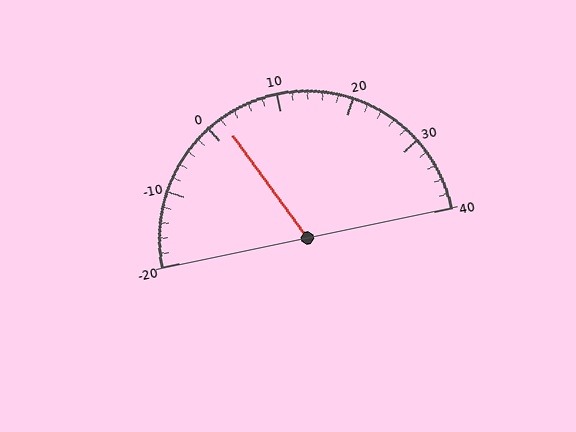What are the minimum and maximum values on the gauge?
The gauge ranges from -20 to 40.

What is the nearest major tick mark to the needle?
The nearest major tick mark is 0.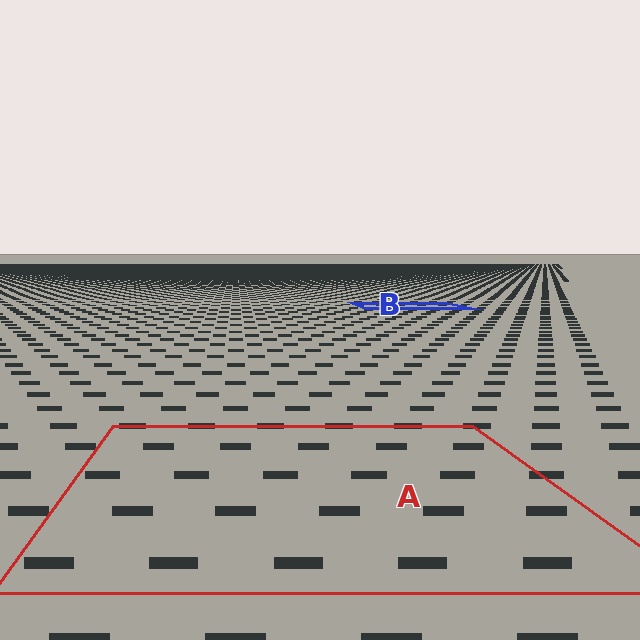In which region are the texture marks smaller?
The texture marks are smaller in region B, because it is farther away.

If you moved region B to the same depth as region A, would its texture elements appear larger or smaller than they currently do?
They would appear larger. At a closer depth, the same texture elements are projected at a bigger on-screen size.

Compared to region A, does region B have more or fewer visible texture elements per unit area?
Region B has more texture elements per unit area — they are packed more densely because it is farther away.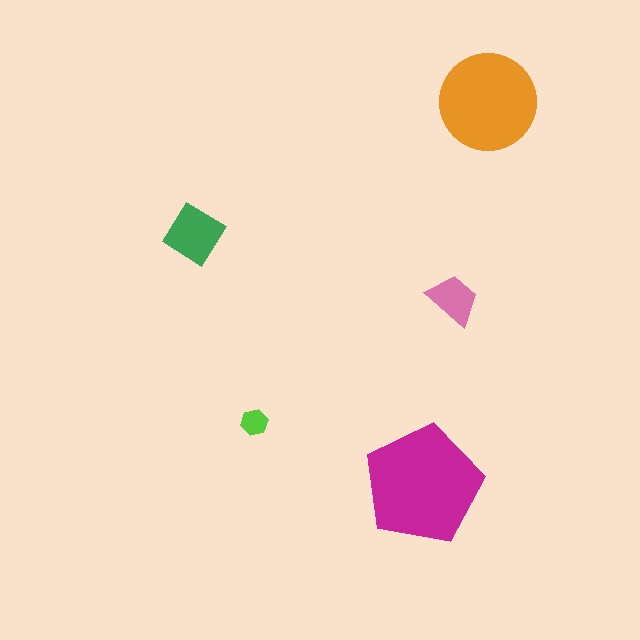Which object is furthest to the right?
The orange circle is rightmost.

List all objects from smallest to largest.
The lime hexagon, the pink trapezoid, the green diamond, the orange circle, the magenta pentagon.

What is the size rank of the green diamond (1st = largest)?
3rd.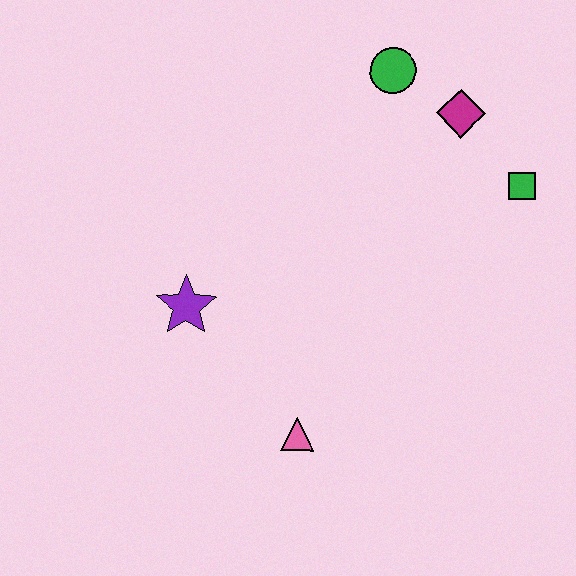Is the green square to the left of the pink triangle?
No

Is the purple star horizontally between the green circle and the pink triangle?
No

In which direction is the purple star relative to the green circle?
The purple star is below the green circle.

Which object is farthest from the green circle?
The pink triangle is farthest from the green circle.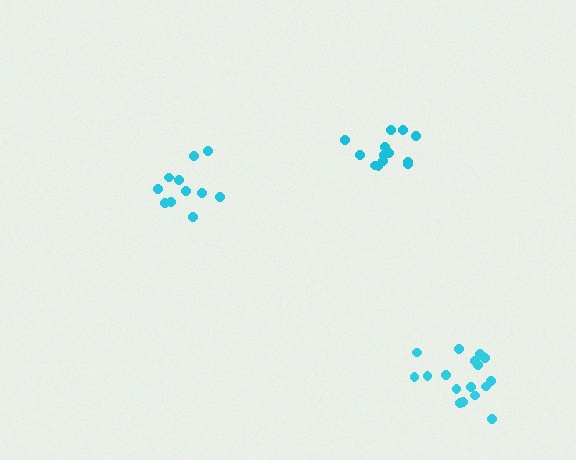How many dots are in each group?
Group 1: 13 dots, Group 2: 11 dots, Group 3: 17 dots (41 total).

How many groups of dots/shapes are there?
There are 3 groups.